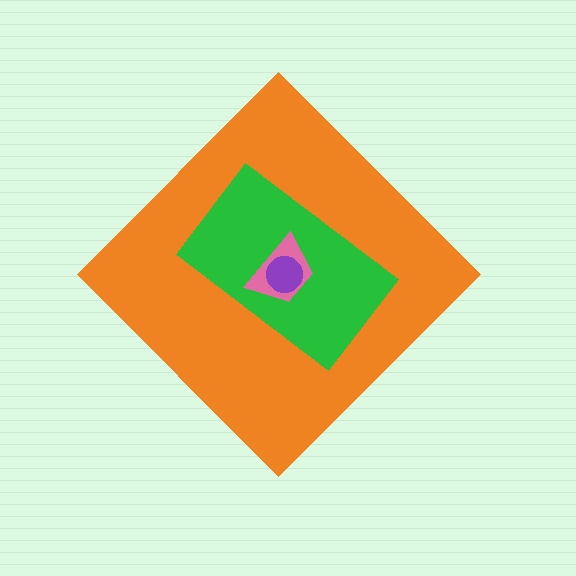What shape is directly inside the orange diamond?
The green rectangle.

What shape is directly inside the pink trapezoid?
The purple circle.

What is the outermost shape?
The orange diamond.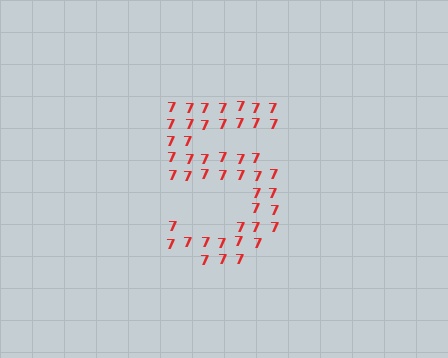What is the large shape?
The large shape is the digit 5.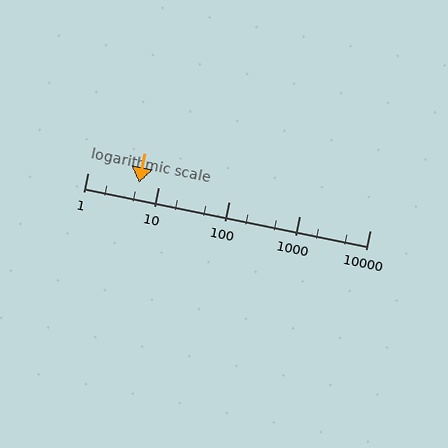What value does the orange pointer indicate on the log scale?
The pointer indicates approximately 5.4.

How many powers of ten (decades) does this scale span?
The scale spans 4 decades, from 1 to 10000.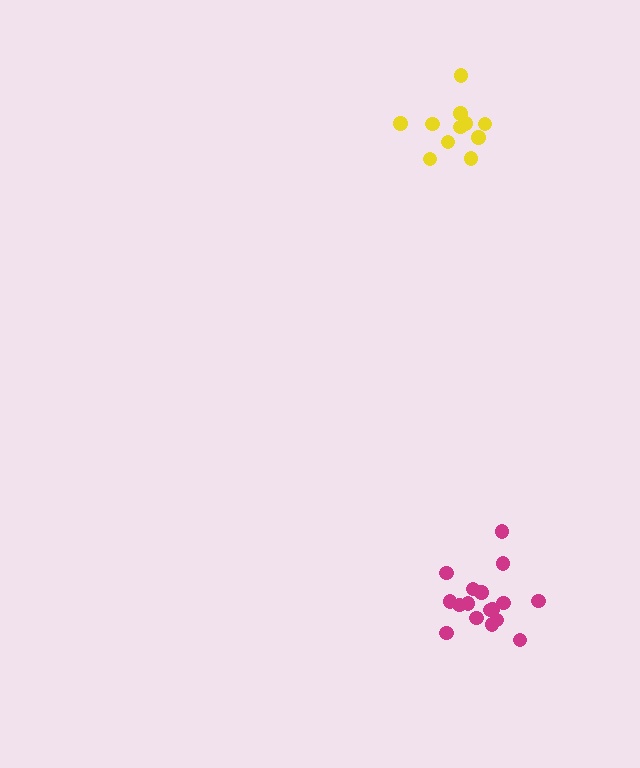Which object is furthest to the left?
The yellow cluster is leftmost.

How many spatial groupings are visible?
There are 2 spatial groupings.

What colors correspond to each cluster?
The clusters are colored: magenta, yellow.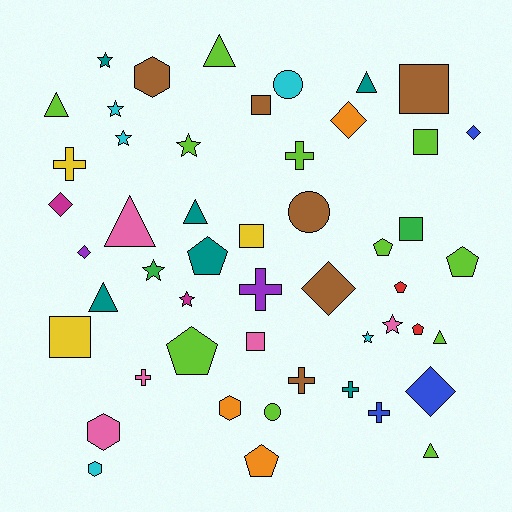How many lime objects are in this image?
There are 11 lime objects.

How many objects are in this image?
There are 50 objects.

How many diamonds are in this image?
There are 6 diamonds.